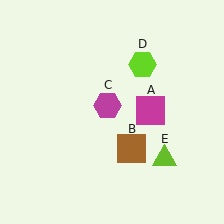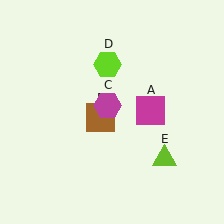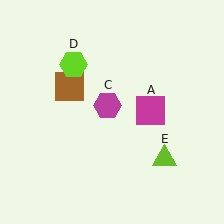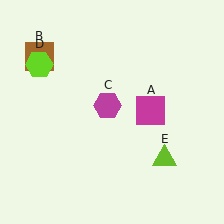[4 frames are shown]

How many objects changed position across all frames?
2 objects changed position: brown square (object B), lime hexagon (object D).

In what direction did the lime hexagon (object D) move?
The lime hexagon (object D) moved left.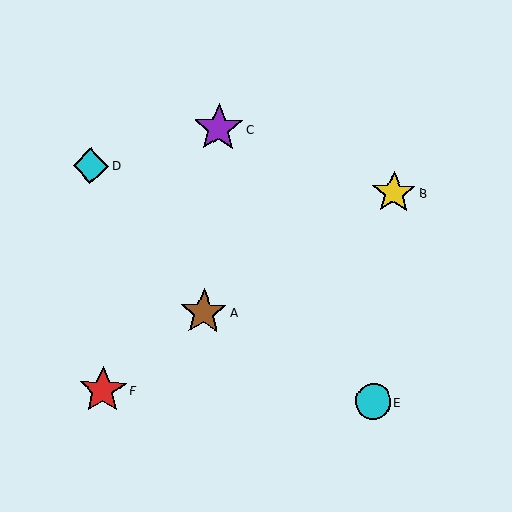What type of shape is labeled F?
Shape F is a red star.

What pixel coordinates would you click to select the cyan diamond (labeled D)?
Click at (91, 166) to select the cyan diamond D.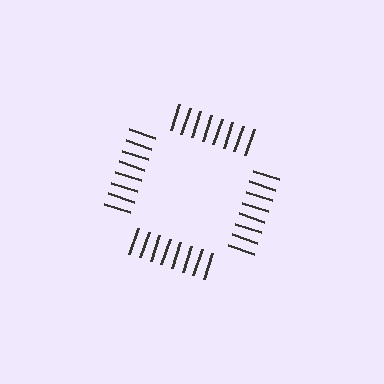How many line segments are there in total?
32 — 8 along each of the 4 edges.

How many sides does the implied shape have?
4 sides — the line-ends trace a square.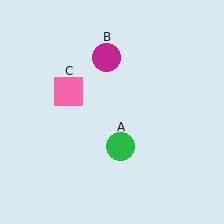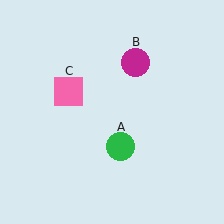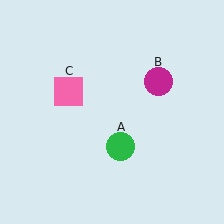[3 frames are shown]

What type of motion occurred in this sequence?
The magenta circle (object B) rotated clockwise around the center of the scene.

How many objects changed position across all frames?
1 object changed position: magenta circle (object B).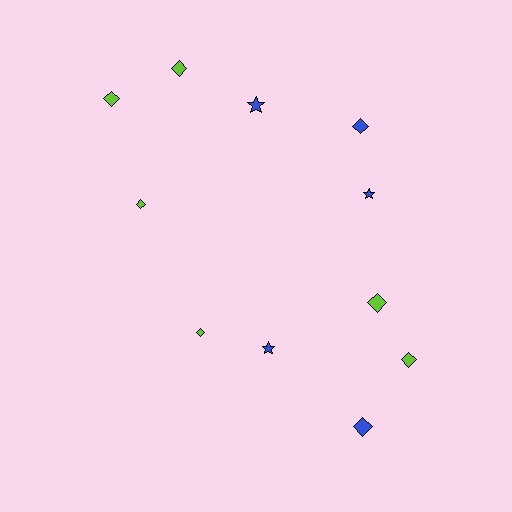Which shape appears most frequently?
Diamond, with 8 objects.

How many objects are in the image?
There are 11 objects.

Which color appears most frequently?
Lime, with 6 objects.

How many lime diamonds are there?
There are 6 lime diamonds.